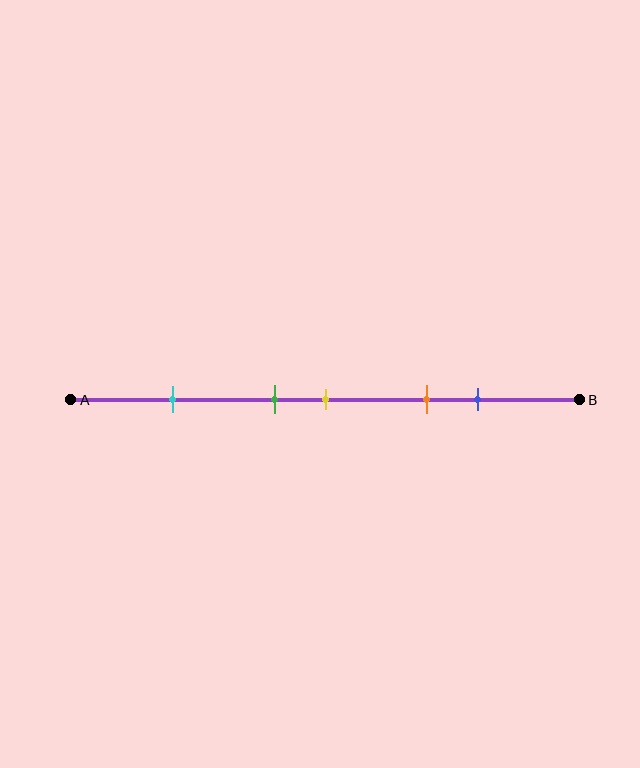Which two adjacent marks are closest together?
The green and yellow marks are the closest adjacent pair.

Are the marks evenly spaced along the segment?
No, the marks are not evenly spaced.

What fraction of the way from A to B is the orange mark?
The orange mark is approximately 70% (0.7) of the way from A to B.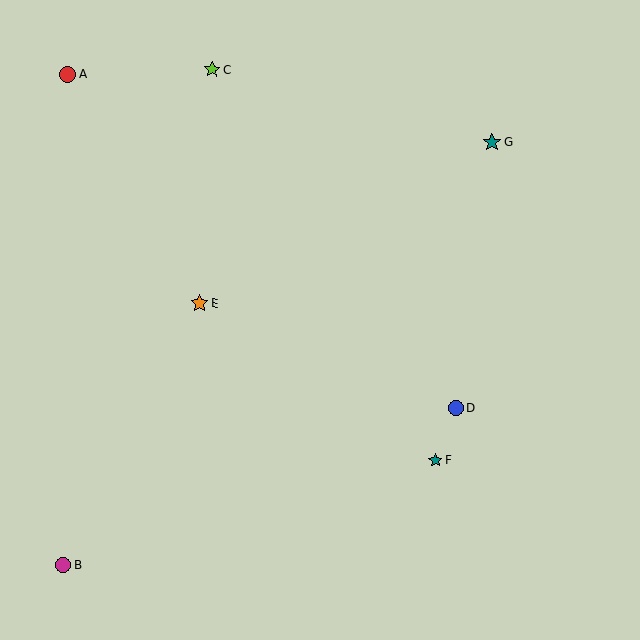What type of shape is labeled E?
Shape E is an orange star.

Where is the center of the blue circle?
The center of the blue circle is at (455, 407).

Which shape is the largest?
The teal star (labeled G) is the largest.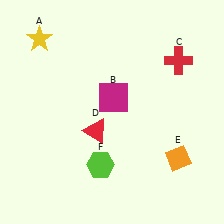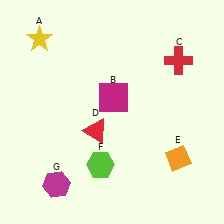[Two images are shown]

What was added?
A magenta hexagon (G) was added in Image 2.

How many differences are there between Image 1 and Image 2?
There is 1 difference between the two images.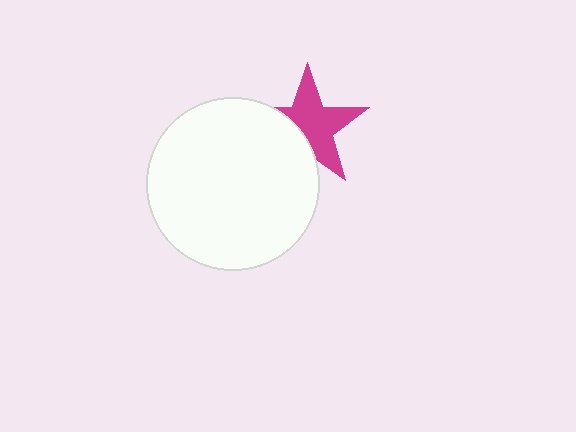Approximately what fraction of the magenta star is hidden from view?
Roughly 36% of the magenta star is hidden behind the white circle.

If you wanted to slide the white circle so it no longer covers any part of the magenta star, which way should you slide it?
Slide it toward the lower-left — that is the most direct way to separate the two shapes.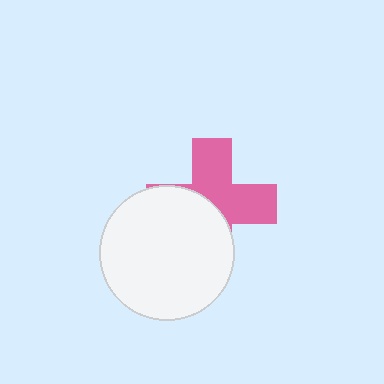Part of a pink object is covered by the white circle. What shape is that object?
It is a cross.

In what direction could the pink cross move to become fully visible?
The pink cross could move toward the upper-right. That would shift it out from behind the white circle entirely.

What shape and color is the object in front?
The object in front is a white circle.